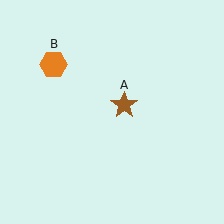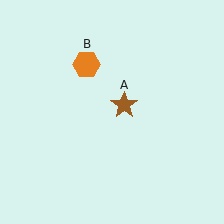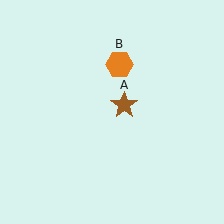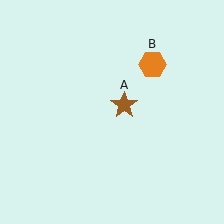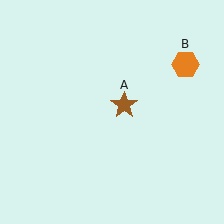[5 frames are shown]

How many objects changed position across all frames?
1 object changed position: orange hexagon (object B).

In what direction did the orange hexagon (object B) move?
The orange hexagon (object B) moved right.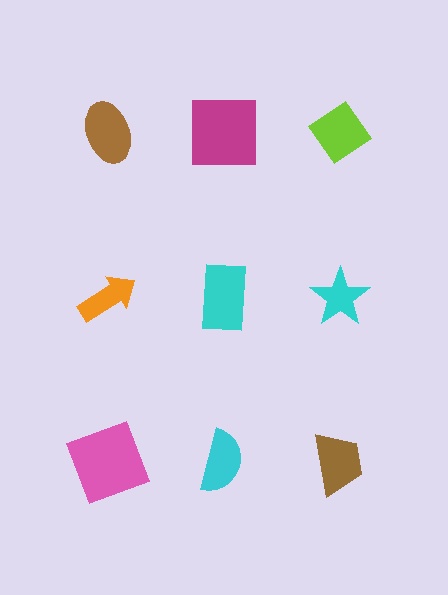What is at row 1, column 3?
A lime diamond.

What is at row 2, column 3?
A cyan star.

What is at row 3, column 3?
A brown trapezoid.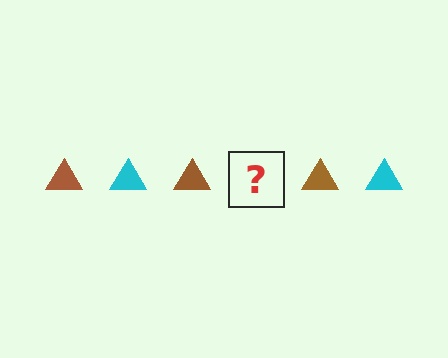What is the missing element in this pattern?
The missing element is a cyan triangle.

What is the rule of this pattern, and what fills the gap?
The rule is that the pattern cycles through brown, cyan triangles. The gap should be filled with a cyan triangle.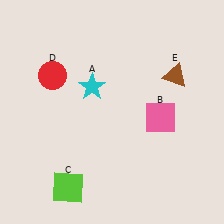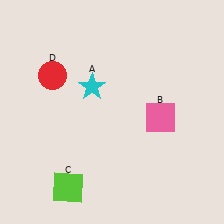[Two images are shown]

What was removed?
The brown triangle (E) was removed in Image 2.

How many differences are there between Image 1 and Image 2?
There is 1 difference between the two images.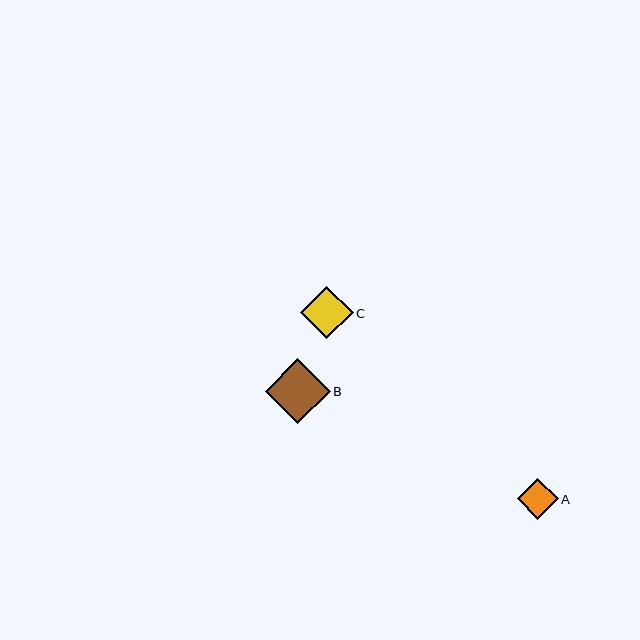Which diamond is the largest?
Diamond B is the largest with a size of approximately 65 pixels.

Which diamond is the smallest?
Diamond A is the smallest with a size of approximately 40 pixels.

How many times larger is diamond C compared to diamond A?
Diamond C is approximately 1.3 times the size of diamond A.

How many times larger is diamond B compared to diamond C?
Diamond B is approximately 1.2 times the size of diamond C.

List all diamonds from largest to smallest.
From largest to smallest: B, C, A.